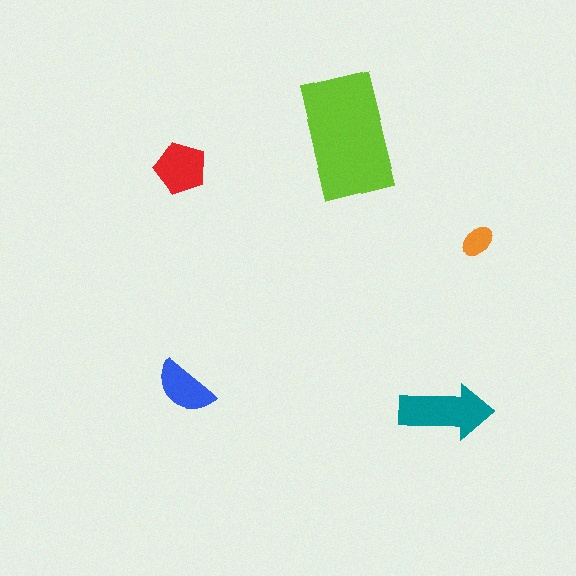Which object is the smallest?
The orange ellipse.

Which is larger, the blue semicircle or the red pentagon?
The red pentagon.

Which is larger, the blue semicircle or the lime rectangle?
The lime rectangle.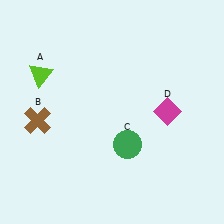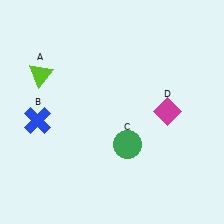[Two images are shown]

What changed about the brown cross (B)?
In Image 1, B is brown. In Image 2, it changed to blue.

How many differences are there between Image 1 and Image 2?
There is 1 difference between the two images.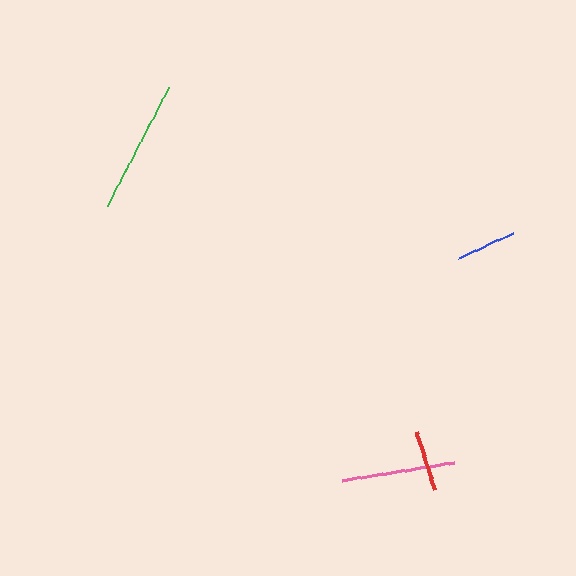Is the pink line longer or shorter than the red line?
The pink line is longer than the red line.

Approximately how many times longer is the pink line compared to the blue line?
The pink line is approximately 1.9 times the length of the blue line.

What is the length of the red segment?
The red segment is approximately 61 pixels long.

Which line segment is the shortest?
The blue line is the shortest at approximately 60 pixels.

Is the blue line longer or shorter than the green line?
The green line is longer than the blue line.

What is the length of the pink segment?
The pink segment is approximately 113 pixels long.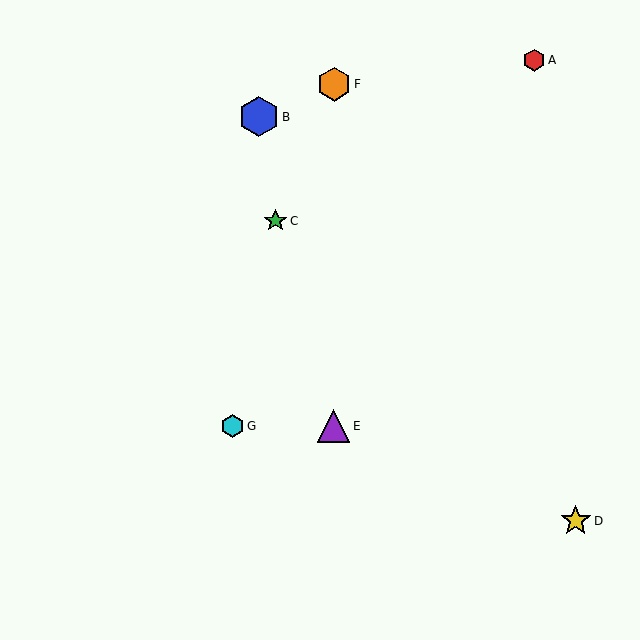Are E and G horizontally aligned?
Yes, both are at y≈426.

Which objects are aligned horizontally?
Objects E, G are aligned horizontally.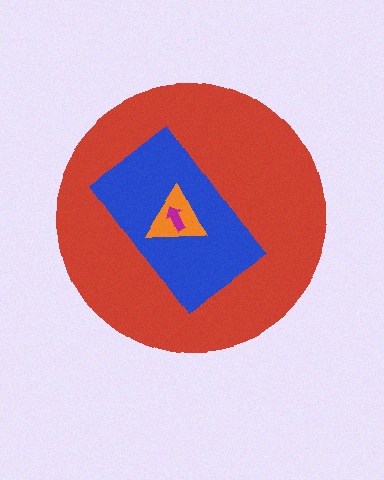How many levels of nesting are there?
4.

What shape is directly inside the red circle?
The blue rectangle.